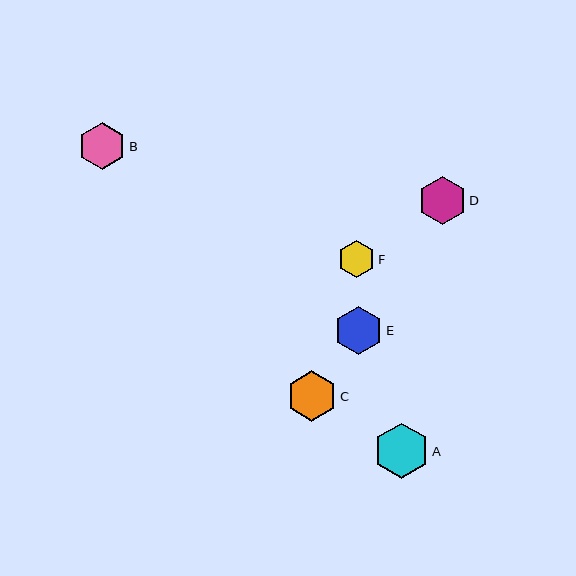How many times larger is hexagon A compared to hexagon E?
Hexagon A is approximately 1.2 times the size of hexagon E.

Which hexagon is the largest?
Hexagon A is the largest with a size of approximately 55 pixels.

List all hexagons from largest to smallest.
From largest to smallest: A, C, D, E, B, F.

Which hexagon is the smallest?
Hexagon F is the smallest with a size of approximately 37 pixels.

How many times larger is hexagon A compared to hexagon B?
Hexagon A is approximately 1.2 times the size of hexagon B.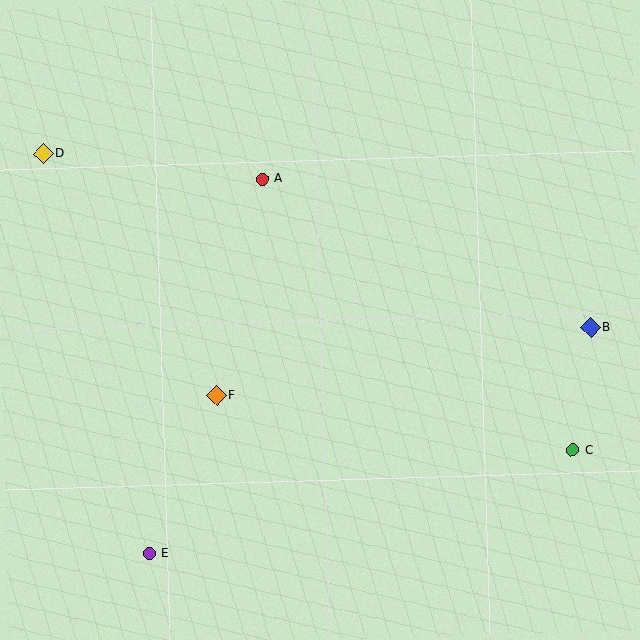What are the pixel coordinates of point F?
Point F is at (216, 395).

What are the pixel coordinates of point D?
Point D is at (43, 154).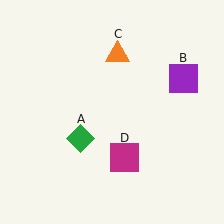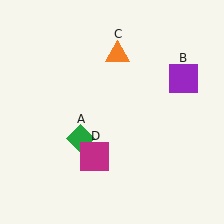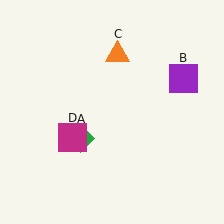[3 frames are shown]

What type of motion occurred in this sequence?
The magenta square (object D) rotated clockwise around the center of the scene.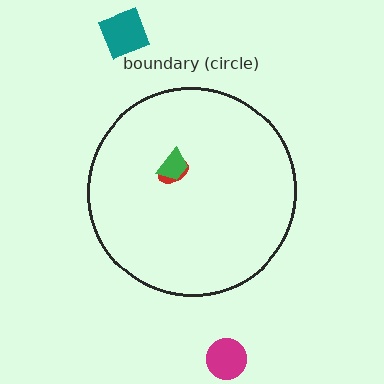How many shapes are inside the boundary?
2 inside, 2 outside.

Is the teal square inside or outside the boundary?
Outside.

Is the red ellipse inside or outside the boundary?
Inside.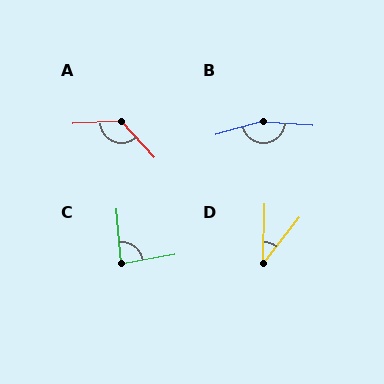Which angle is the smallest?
D, at approximately 37 degrees.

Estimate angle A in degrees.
Approximately 128 degrees.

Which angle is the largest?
B, at approximately 160 degrees.